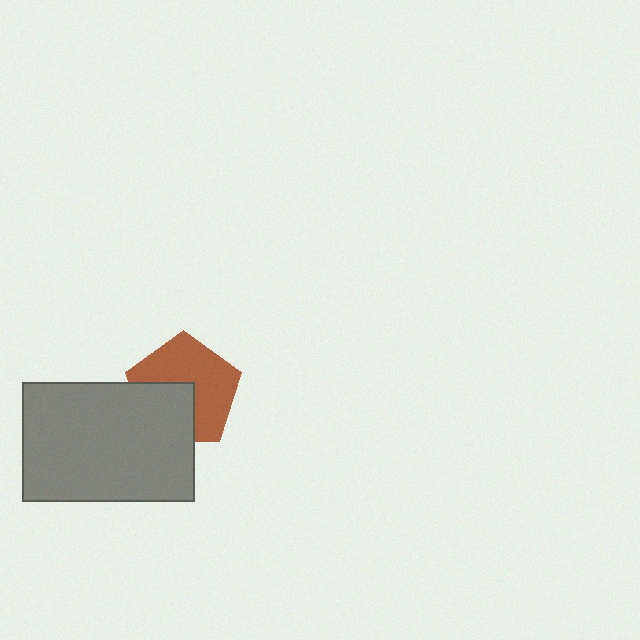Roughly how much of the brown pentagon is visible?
About half of it is visible (roughly 61%).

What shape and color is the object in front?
The object in front is a gray rectangle.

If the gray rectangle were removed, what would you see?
You would see the complete brown pentagon.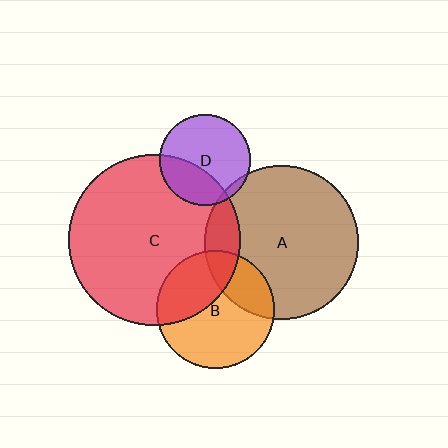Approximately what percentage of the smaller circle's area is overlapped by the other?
Approximately 25%.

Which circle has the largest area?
Circle C (red).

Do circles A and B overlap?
Yes.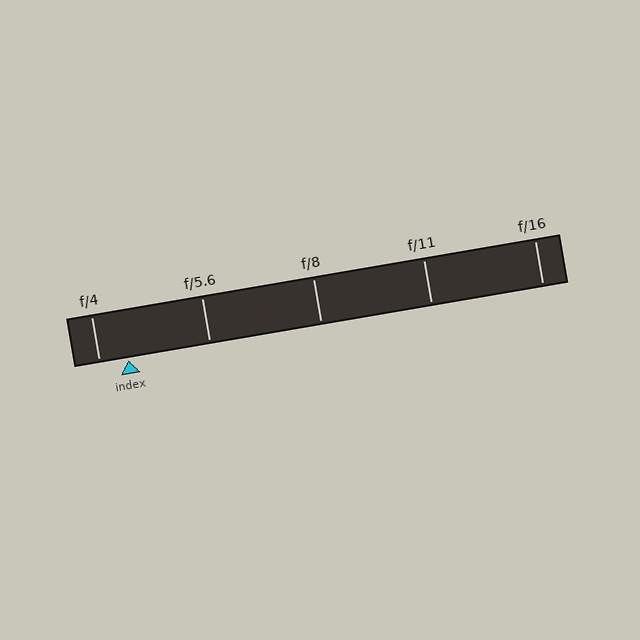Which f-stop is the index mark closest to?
The index mark is closest to f/4.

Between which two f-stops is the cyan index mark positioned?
The index mark is between f/4 and f/5.6.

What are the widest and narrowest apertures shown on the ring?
The widest aperture shown is f/4 and the narrowest is f/16.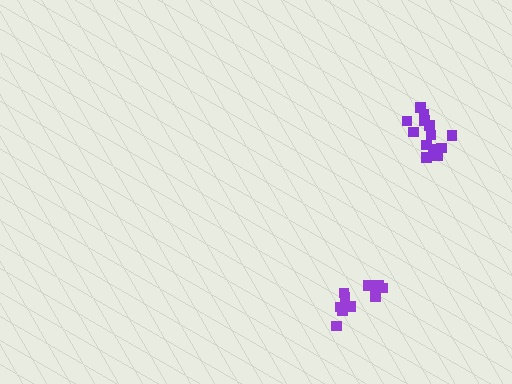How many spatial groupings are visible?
There are 2 spatial groupings.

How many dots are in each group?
Group 1: 11 dots, Group 2: 13 dots (24 total).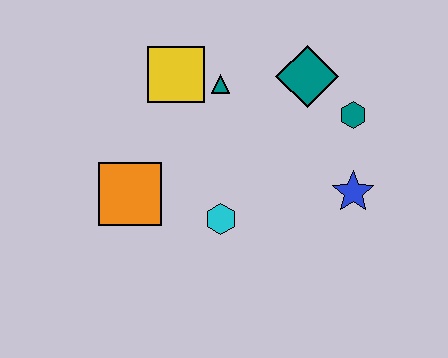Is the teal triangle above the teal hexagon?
Yes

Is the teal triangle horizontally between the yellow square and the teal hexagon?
Yes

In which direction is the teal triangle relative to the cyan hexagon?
The teal triangle is above the cyan hexagon.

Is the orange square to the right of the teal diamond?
No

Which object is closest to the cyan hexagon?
The orange square is closest to the cyan hexagon.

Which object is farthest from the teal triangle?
The blue star is farthest from the teal triangle.